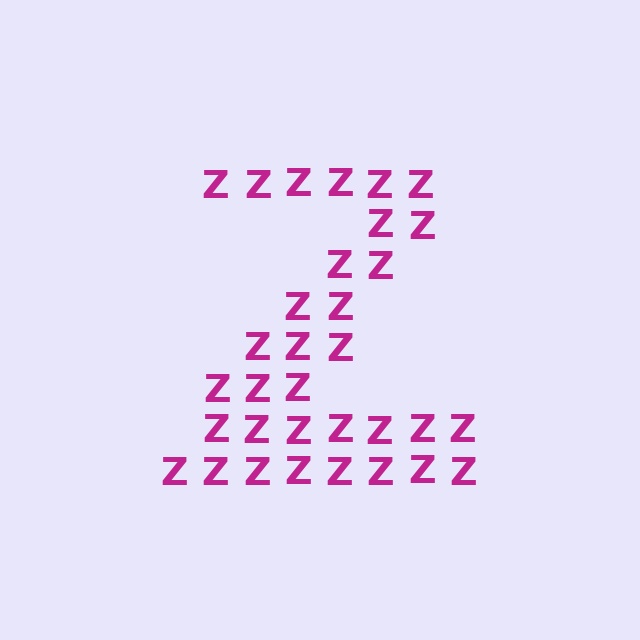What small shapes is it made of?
It is made of small letter Z's.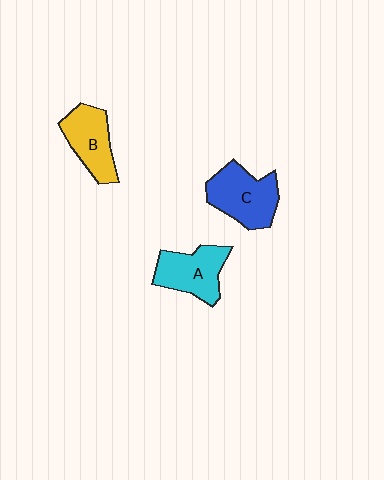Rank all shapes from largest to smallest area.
From largest to smallest: C (blue), A (cyan), B (yellow).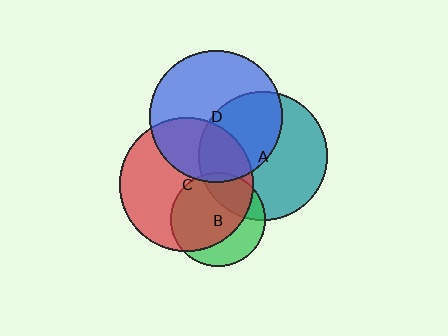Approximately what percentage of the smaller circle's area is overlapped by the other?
Approximately 5%.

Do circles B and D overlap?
Yes.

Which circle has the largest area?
Circle C (red).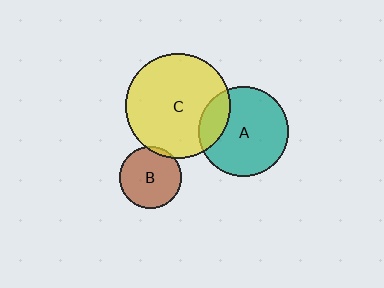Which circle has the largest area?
Circle C (yellow).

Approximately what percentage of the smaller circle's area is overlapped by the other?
Approximately 20%.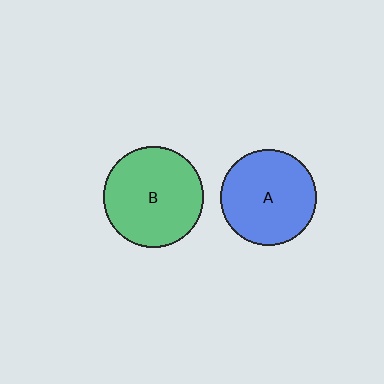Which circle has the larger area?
Circle B (green).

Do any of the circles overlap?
No, none of the circles overlap.